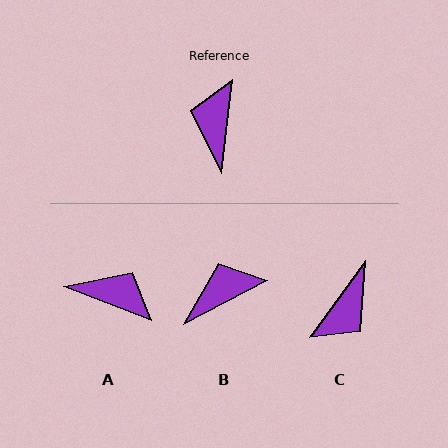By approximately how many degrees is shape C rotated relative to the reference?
Approximately 150 degrees counter-clockwise.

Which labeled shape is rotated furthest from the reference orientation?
C, about 150 degrees away.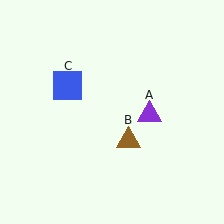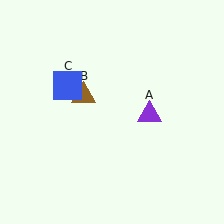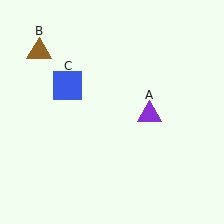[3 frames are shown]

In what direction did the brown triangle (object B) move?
The brown triangle (object B) moved up and to the left.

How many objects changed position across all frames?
1 object changed position: brown triangle (object B).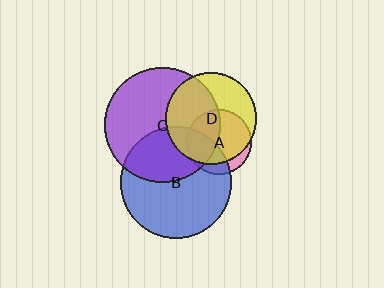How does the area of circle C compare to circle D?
Approximately 1.6 times.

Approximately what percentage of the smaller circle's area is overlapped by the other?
Approximately 40%.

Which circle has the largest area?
Circle C (purple).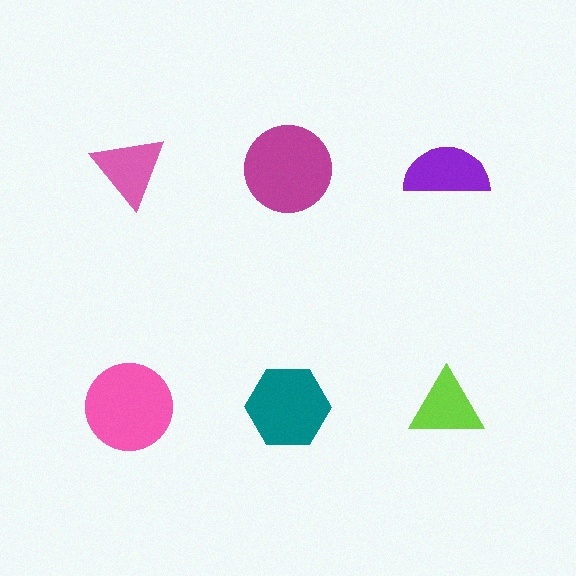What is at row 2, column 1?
A pink circle.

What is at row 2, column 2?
A teal hexagon.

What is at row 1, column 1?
A pink triangle.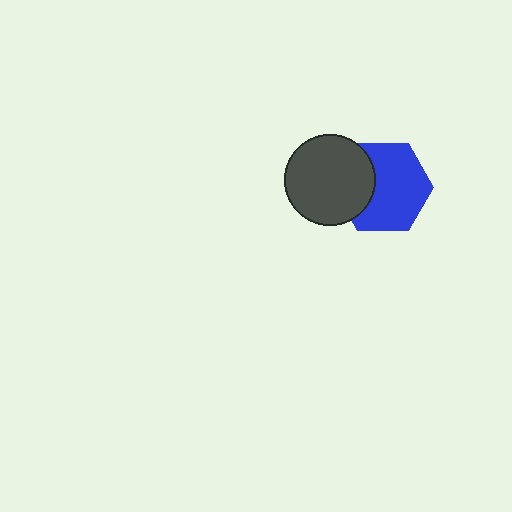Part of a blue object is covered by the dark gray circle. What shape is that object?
It is a hexagon.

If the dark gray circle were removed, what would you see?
You would see the complete blue hexagon.